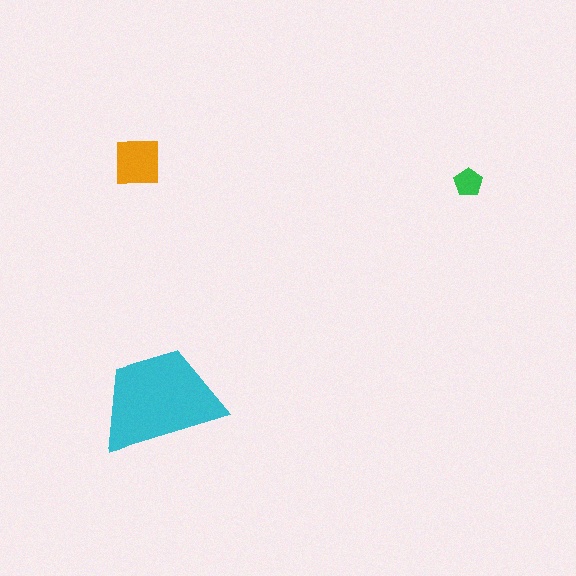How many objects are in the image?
There are 3 objects in the image.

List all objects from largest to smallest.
The cyan trapezoid, the orange square, the green pentagon.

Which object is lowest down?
The cyan trapezoid is bottommost.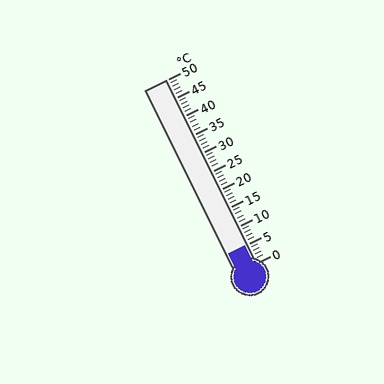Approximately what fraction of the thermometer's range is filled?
The thermometer is filled to approximately 10% of its range.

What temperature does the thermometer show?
The thermometer shows approximately 5°C.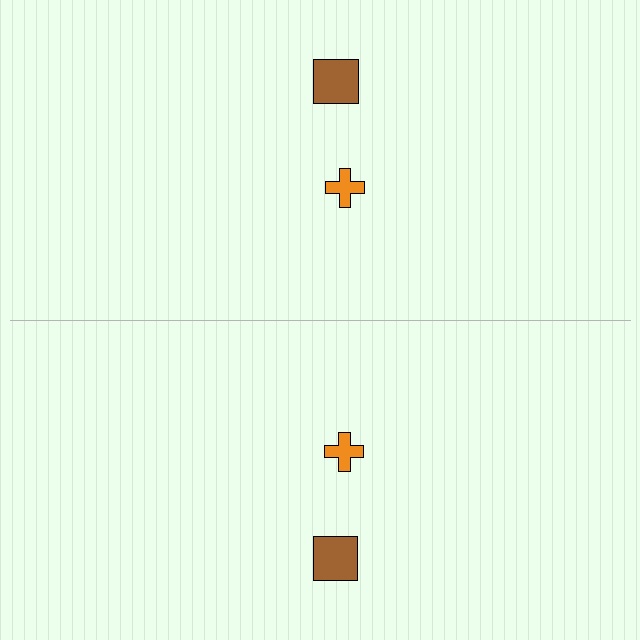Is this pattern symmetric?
Yes, this pattern has bilateral (reflection) symmetry.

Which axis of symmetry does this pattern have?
The pattern has a horizontal axis of symmetry running through the center of the image.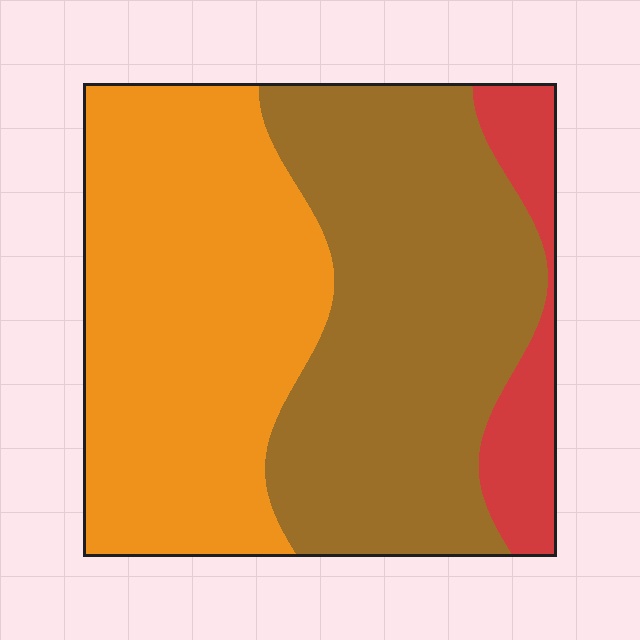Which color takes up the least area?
Red, at roughly 10%.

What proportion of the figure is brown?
Brown covers roughly 45% of the figure.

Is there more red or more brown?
Brown.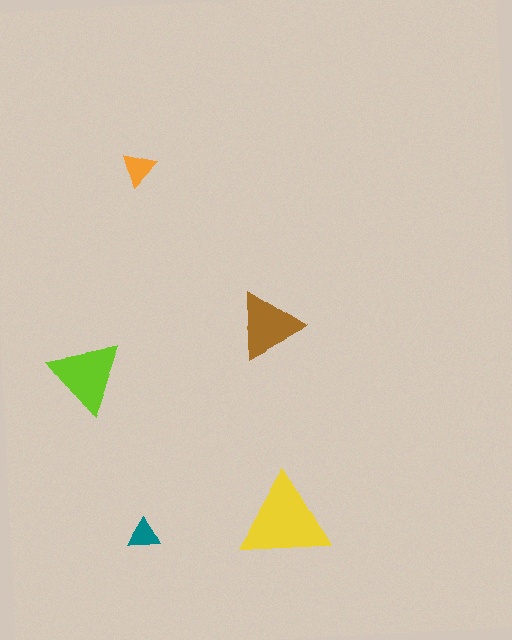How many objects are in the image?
There are 5 objects in the image.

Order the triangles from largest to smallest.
the yellow one, the lime one, the brown one, the orange one, the teal one.